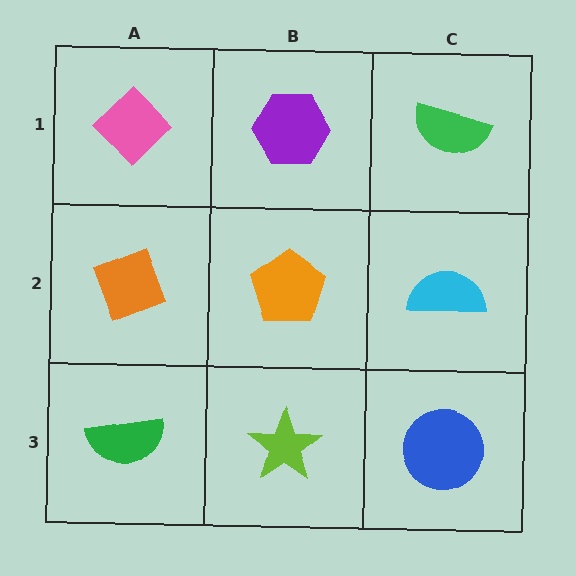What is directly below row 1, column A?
An orange diamond.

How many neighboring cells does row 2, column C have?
3.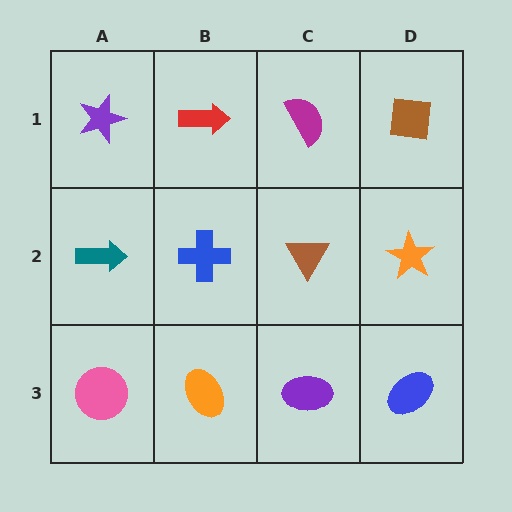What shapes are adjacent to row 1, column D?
An orange star (row 2, column D), a magenta semicircle (row 1, column C).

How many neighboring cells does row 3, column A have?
2.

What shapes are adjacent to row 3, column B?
A blue cross (row 2, column B), a pink circle (row 3, column A), a purple ellipse (row 3, column C).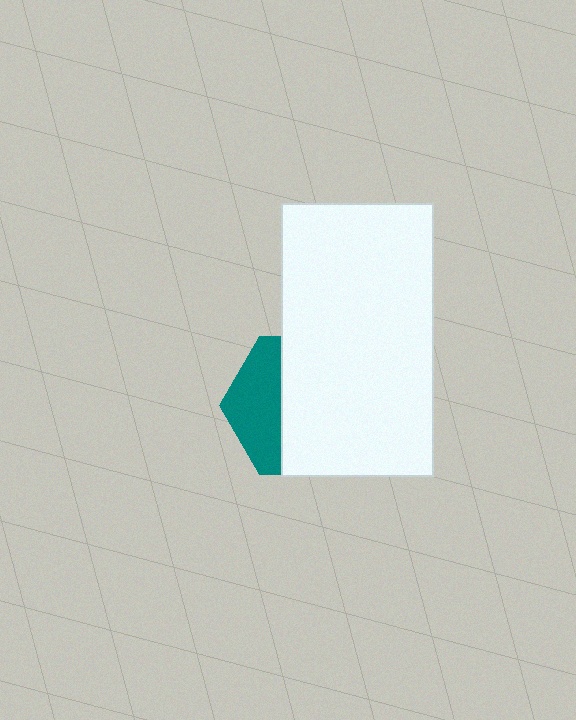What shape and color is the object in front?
The object in front is a white rectangle.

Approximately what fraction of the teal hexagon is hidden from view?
Roughly 65% of the teal hexagon is hidden behind the white rectangle.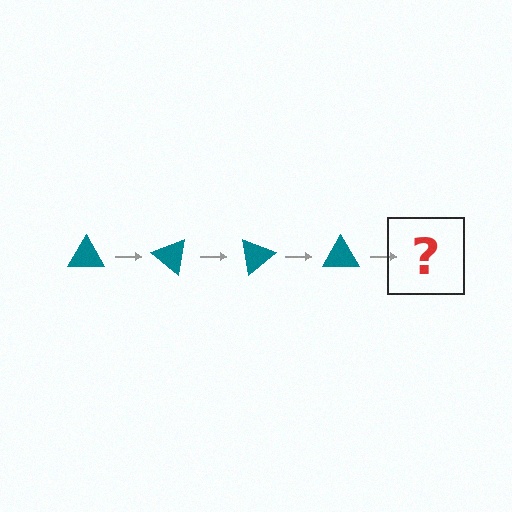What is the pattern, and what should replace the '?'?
The pattern is that the triangle rotates 40 degrees each step. The '?' should be a teal triangle rotated 160 degrees.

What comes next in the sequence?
The next element should be a teal triangle rotated 160 degrees.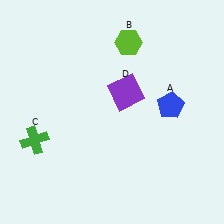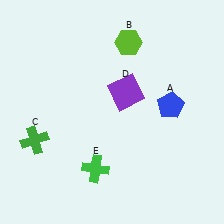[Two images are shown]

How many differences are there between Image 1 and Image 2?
There is 1 difference between the two images.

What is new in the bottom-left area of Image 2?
A green cross (E) was added in the bottom-left area of Image 2.